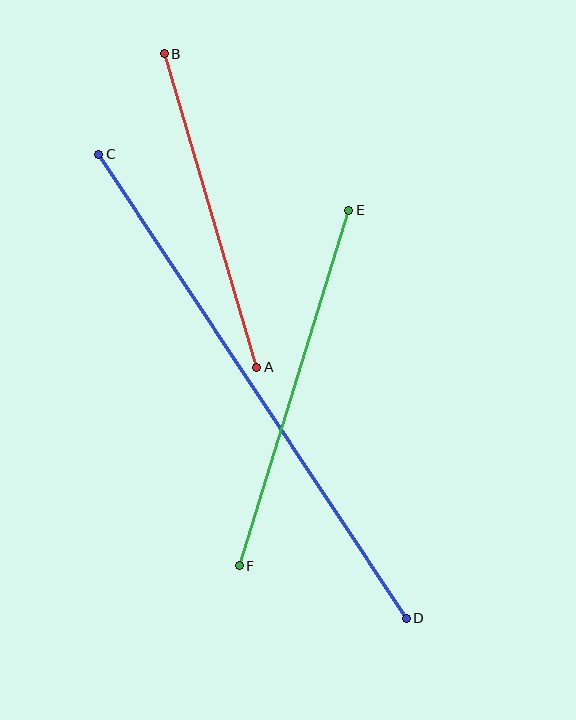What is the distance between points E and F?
The distance is approximately 372 pixels.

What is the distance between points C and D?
The distance is approximately 557 pixels.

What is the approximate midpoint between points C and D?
The midpoint is at approximately (253, 386) pixels.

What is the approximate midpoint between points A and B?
The midpoint is at approximately (210, 210) pixels.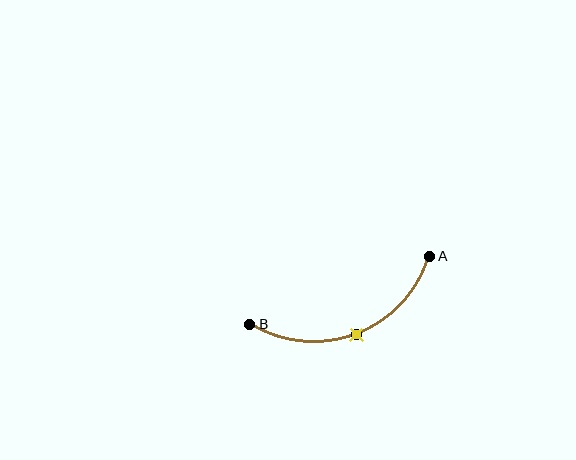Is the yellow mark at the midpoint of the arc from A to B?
Yes. The yellow mark lies on the arc at equal arc-length from both A and B — it is the arc midpoint.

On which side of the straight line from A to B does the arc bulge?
The arc bulges below the straight line connecting A and B.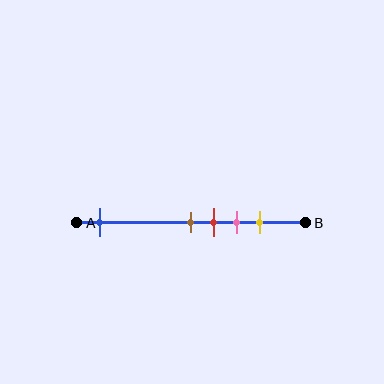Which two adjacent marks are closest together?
The brown and red marks are the closest adjacent pair.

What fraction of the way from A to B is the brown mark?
The brown mark is approximately 50% (0.5) of the way from A to B.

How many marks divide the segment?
There are 5 marks dividing the segment.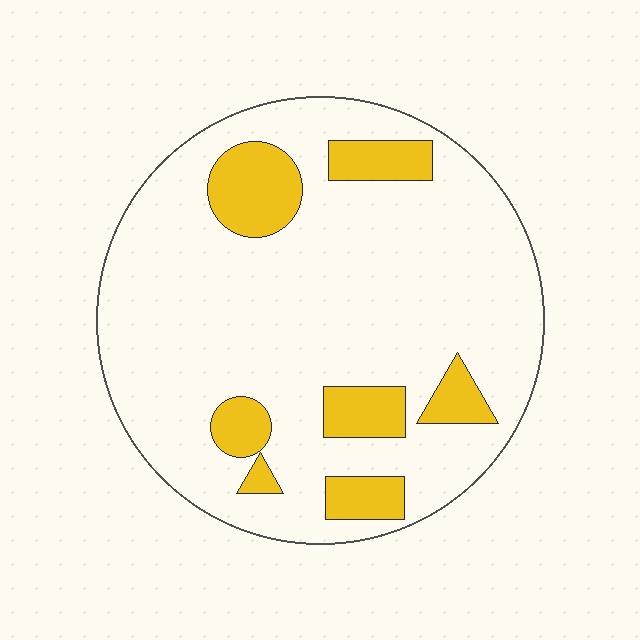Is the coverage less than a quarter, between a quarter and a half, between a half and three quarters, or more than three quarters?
Less than a quarter.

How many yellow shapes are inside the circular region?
7.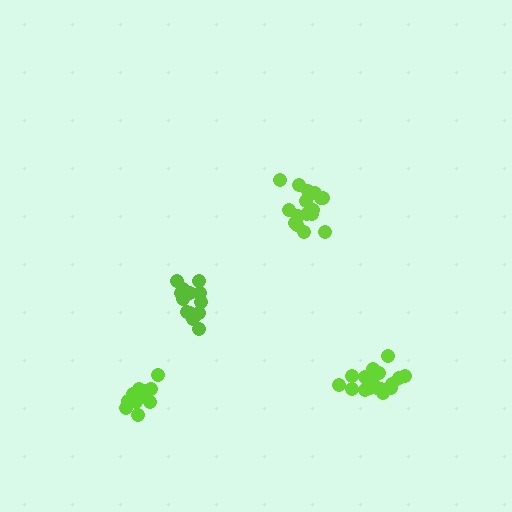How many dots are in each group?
Group 1: 19 dots, Group 2: 13 dots, Group 3: 16 dots, Group 4: 13 dots (61 total).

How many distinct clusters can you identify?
There are 4 distinct clusters.